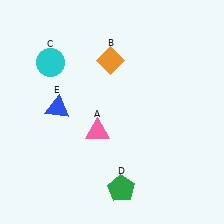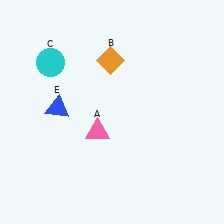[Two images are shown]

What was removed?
The green pentagon (D) was removed in Image 2.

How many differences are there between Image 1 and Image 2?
There is 1 difference between the two images.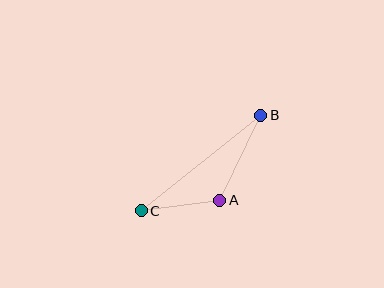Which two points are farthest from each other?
Points B and C are farthest from each other.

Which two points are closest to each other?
Points A and C are closest to each other.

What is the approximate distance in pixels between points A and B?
The distance between A and B is approximately 94 pixels.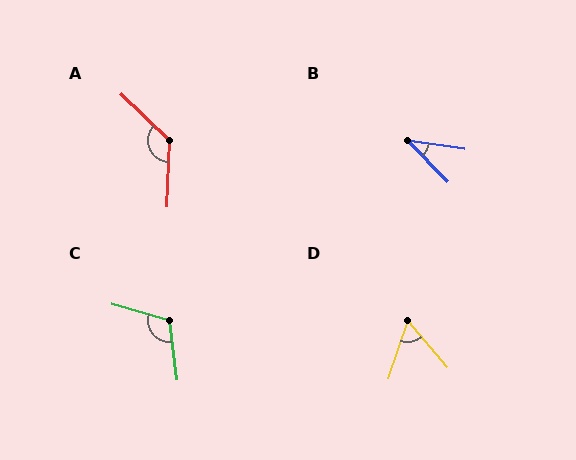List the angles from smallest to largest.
B (38°), D (59°), C (113°), A (132°).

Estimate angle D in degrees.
Approximately 59 degrees.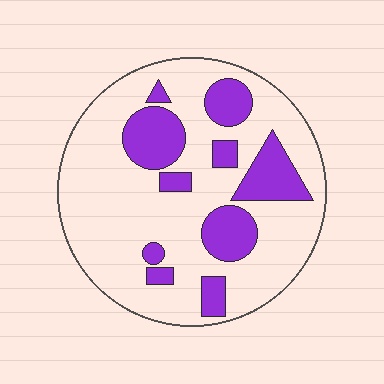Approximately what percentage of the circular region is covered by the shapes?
Approximately 25%.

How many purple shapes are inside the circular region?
10.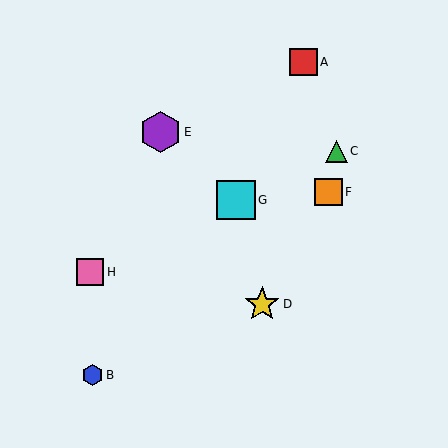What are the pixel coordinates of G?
Object G is at (236, 200).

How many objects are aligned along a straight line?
3 objects (C, G, H) are aligned along a straight line.